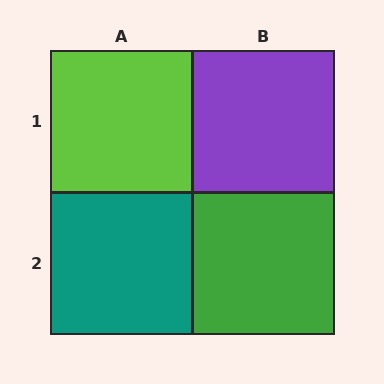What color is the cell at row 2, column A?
Teal.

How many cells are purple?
1 cell is purple.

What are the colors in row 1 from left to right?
Lime, purple.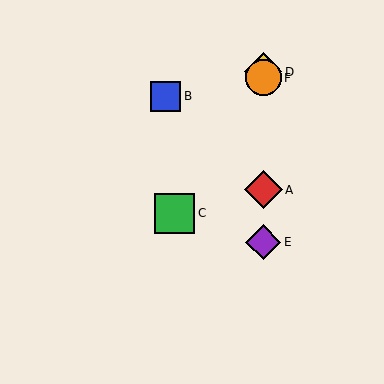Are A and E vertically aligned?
Yes, both are at x≈263.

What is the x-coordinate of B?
Object B is at x≈165.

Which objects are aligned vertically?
Objects A, D, E, F are aligned vertically.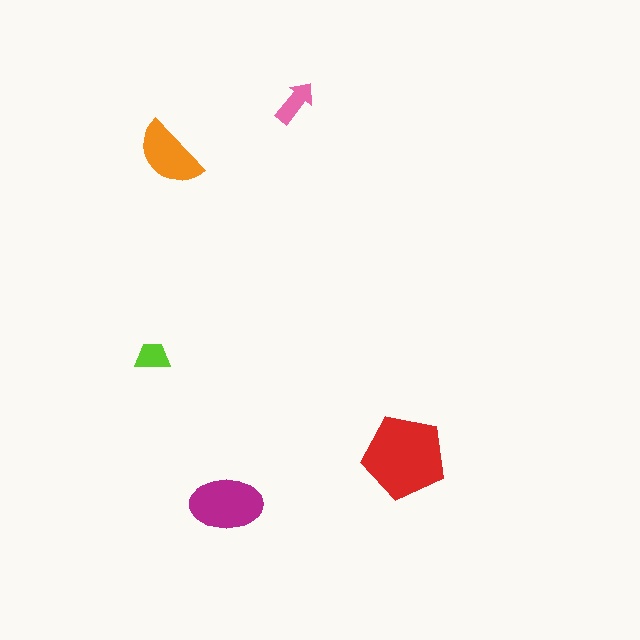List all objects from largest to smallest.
The red pentagon, the magenta ellipse, the orange semicircle, the pink arrow, the lime trapezoid.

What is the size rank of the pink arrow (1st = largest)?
4th.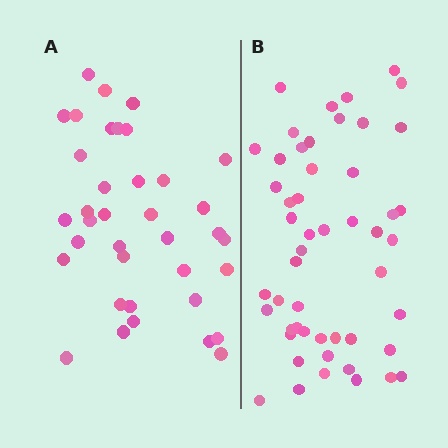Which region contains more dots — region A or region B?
Region B (the right region) has more dots.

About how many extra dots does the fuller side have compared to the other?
Region B has approximately 15 more dots than region A.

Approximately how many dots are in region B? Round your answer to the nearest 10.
About 50 dots. (The exact count is 51, which rounds to 50.)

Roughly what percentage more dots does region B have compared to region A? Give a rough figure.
About 40% more.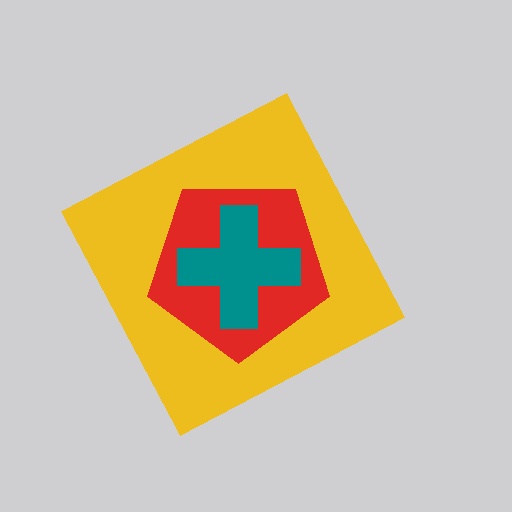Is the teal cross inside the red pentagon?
Yes.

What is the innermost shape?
The teal cross.